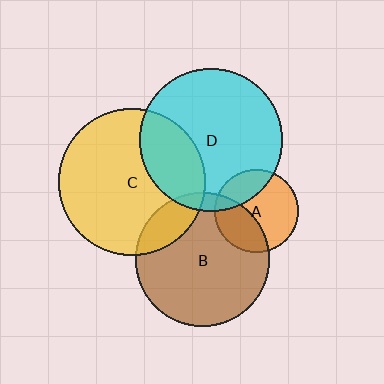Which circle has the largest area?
Circle C (yellow).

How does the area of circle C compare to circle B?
Approximately 1.2 times.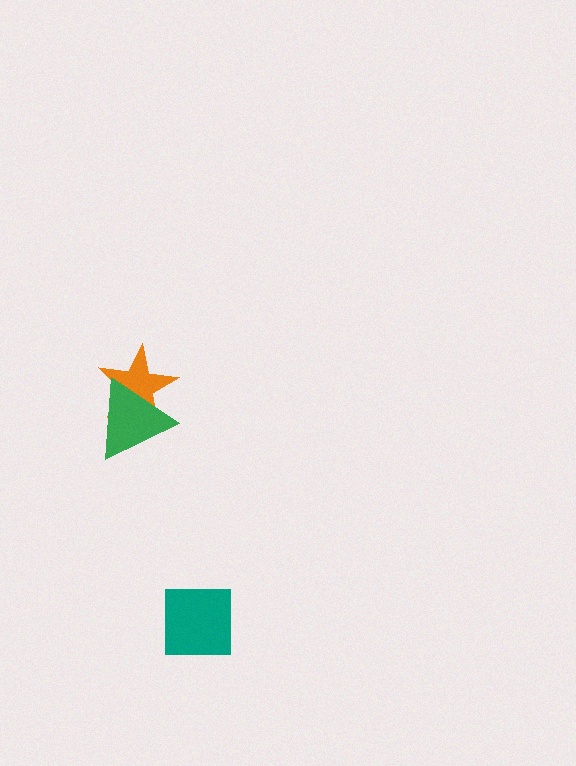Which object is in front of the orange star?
The green triangle is in front of the orange star.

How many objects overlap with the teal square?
0 objects overlap with the teal square.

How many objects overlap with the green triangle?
1 object overlaps with the green triangle.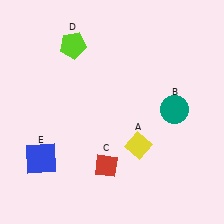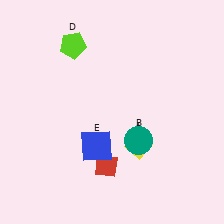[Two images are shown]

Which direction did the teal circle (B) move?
The teal circle (B) moved left.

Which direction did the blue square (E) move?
The blue square (E) moved right.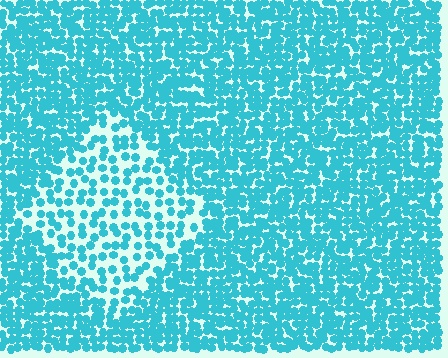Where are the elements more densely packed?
The elements are more densely packed outside the diamond boundary.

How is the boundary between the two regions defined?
The boundary is defined by a change in element density (approximately 2.2x ratio). All elements are the same color, size, and shape.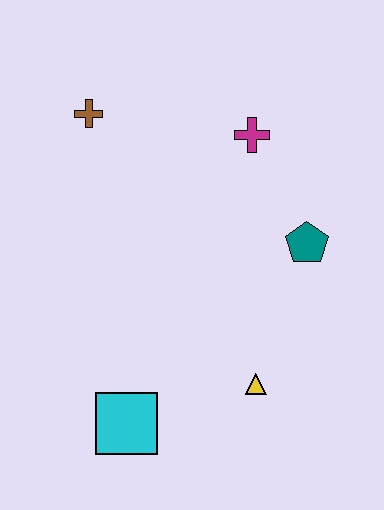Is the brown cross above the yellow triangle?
Yes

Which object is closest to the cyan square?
The yellow triangle is closest to the cyan square.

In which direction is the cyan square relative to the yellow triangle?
The cyan square is to the left of the yellow triangle.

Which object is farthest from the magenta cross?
The cyan square is farthest from the magenta cross.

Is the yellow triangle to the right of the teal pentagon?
No